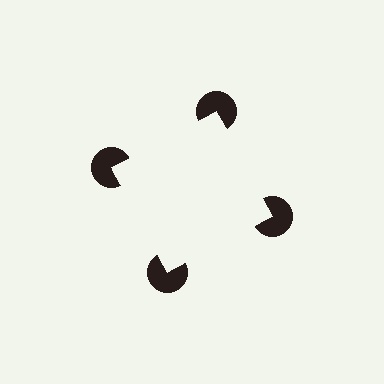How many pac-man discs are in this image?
There are 4 — one at each vertex of the illusory square.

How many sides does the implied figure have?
4 sides.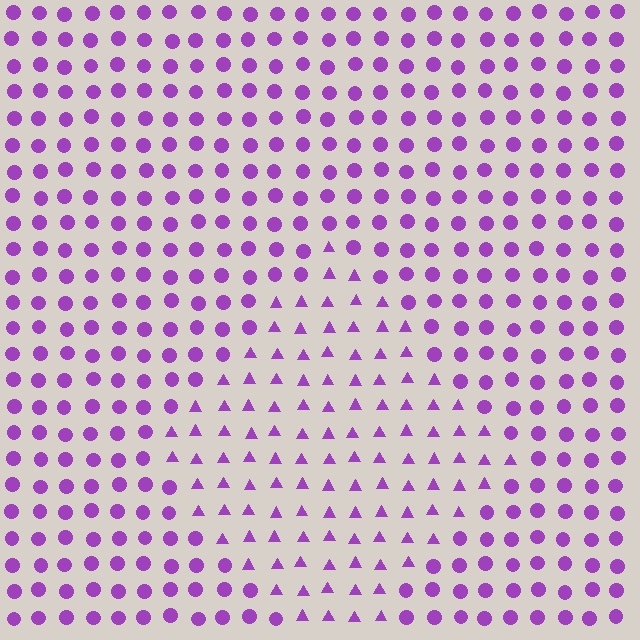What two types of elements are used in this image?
The image uses triangles inside the diamond region and circles outside it.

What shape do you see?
I see a diamond.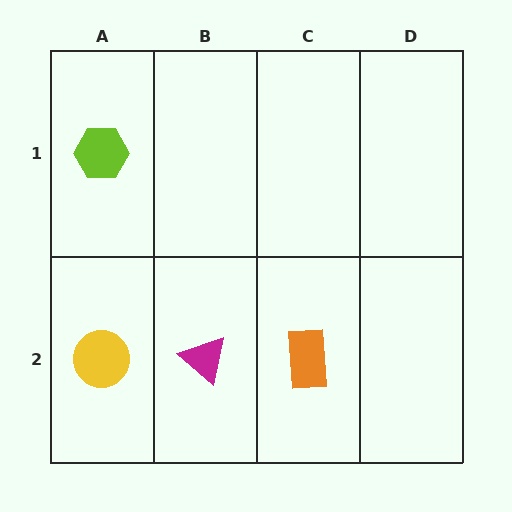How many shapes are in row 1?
1 shape.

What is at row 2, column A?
A yellow circle.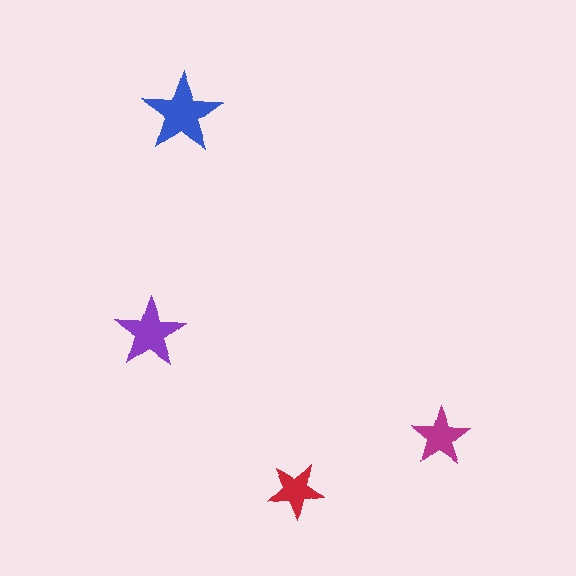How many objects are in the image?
There are 4 objects in the image.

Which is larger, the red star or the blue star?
The blue one.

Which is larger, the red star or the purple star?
The purple one.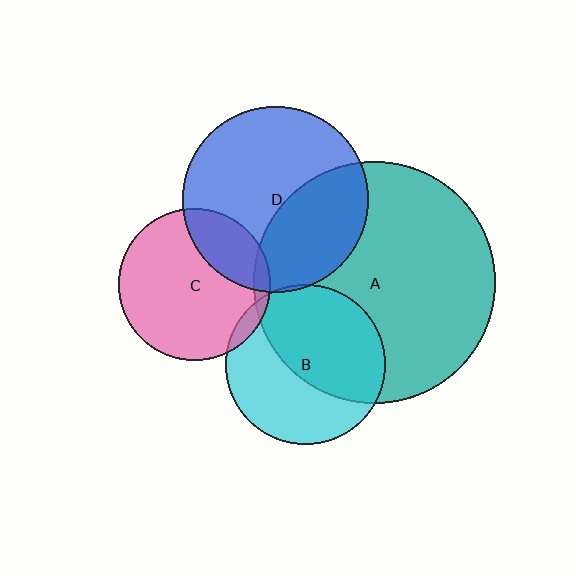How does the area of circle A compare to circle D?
Approximately 1.7 times.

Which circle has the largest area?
Circle A (teal).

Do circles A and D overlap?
Yes.